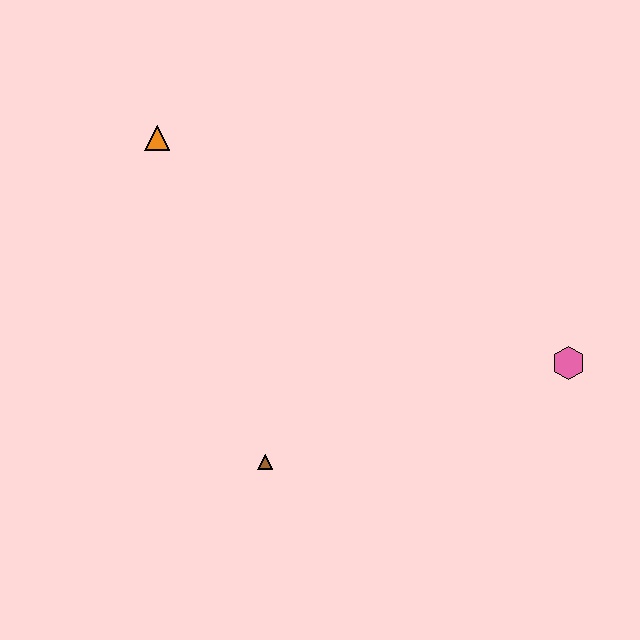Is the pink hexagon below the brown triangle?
No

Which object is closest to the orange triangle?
The brown triangle is closest to the orange triangle.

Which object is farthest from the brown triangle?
The orange triangle is farthest from the brown triangle.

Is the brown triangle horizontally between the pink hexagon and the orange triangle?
Yes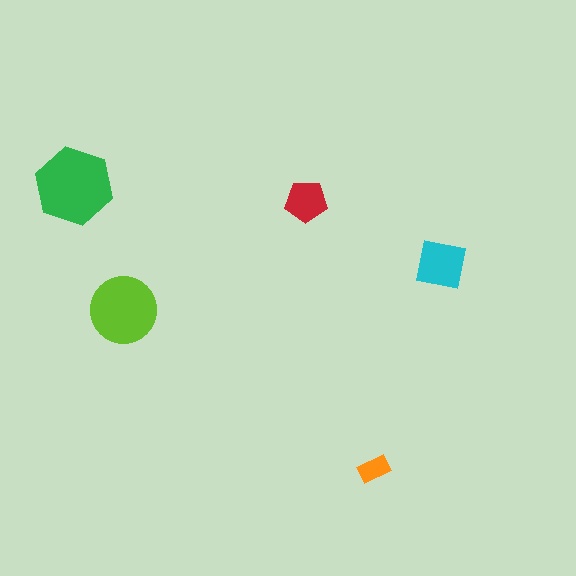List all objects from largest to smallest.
The green hexagon, the lime circle, the cyan square, the red pentagon, the orange rectangle.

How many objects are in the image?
There are 5 objects in the image.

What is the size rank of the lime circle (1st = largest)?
2nd.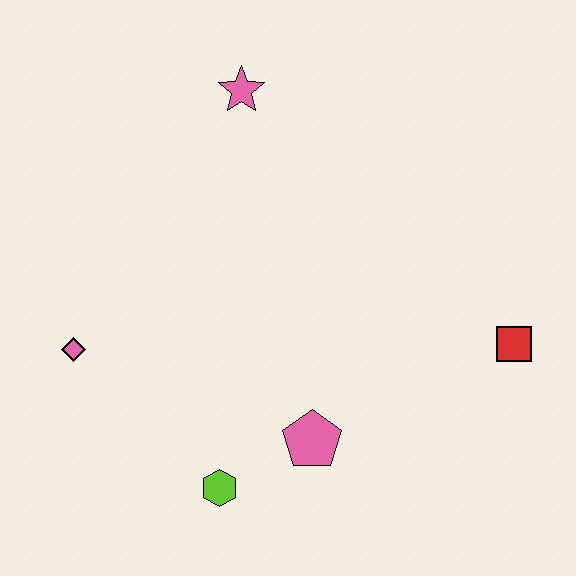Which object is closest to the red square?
The pink pentagon is closest to the red square.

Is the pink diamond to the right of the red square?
No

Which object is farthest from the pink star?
The lime hexagon is farthest from the pink star.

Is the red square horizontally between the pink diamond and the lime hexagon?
No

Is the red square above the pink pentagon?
Yes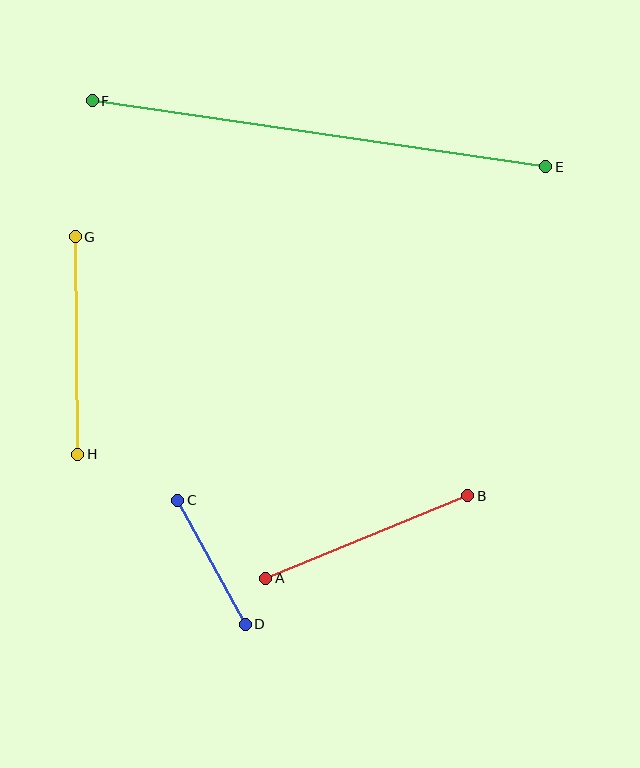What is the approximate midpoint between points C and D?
The midpoint is at approximately (212, 562) pixels.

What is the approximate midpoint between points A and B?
The midpoint is at approximately (367, 537) pixels.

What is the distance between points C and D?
The distance is approximately 141 pixels.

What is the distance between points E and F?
The distance is approximately 458 pixels.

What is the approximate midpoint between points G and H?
The midpoint is at approximately (76, 346) pixels.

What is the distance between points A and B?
The distance is approximately 218 pixels.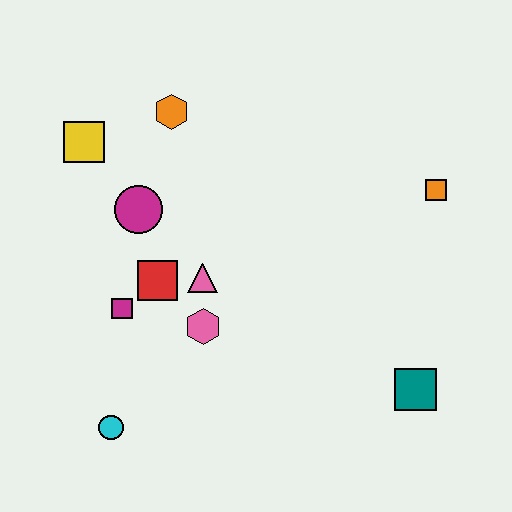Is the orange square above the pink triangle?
Yes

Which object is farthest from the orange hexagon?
The teal square is farthest from the orange hexagon.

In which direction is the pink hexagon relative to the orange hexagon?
The pink hexagon is below the orange hexagon.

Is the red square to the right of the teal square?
No